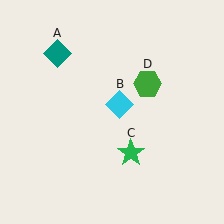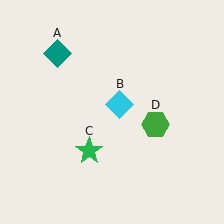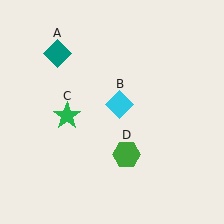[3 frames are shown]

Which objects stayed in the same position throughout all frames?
Teal diamond (object A) and cyan diamond (object B) remained stationary.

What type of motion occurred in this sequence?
The green star (object C), green hexagon (object D) rotated clockwise around the center of the scene.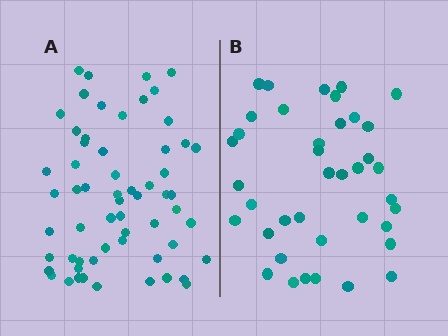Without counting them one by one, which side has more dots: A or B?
Region A (the left region) has more dots.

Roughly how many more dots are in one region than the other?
Region A has approximately 20 more dots than region B.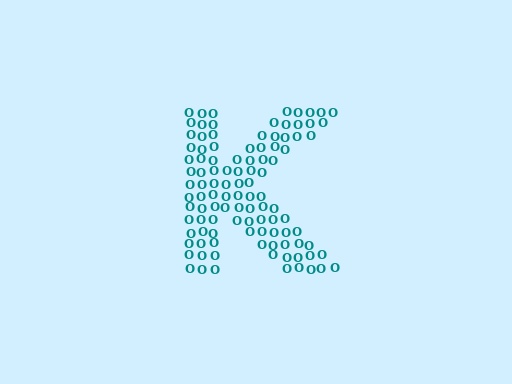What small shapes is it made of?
It is made of small letter O's.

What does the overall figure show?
The overall figure shows the letter K.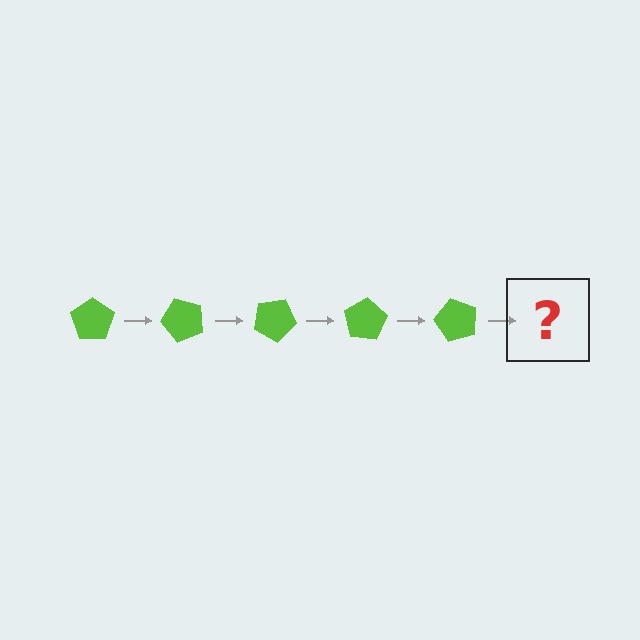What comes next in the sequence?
The next element should be a lime pentagon rotated 250 degrees.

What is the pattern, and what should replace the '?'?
The pattern is that the pentagon rotates 50 degrees each step. The '?' should be a lime pentagon rotated 250 degrees.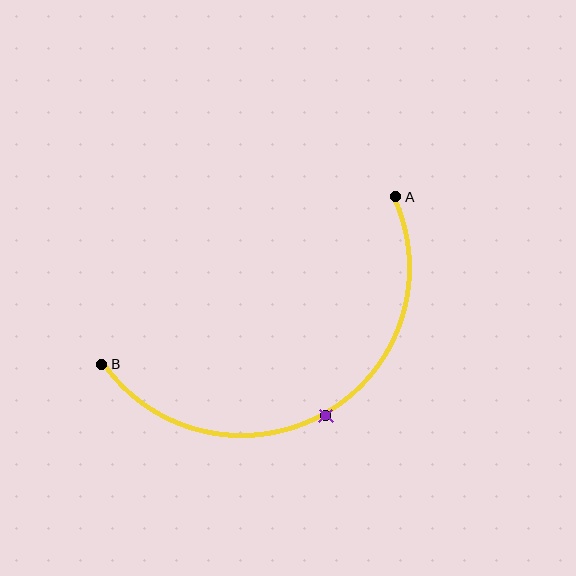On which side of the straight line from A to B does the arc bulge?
The arc bulges below the straight line connecting A and B.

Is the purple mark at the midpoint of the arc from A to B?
Yes. The purple mark lies on the arc at equal arc-length from both A and B — it is the arc midpoint.